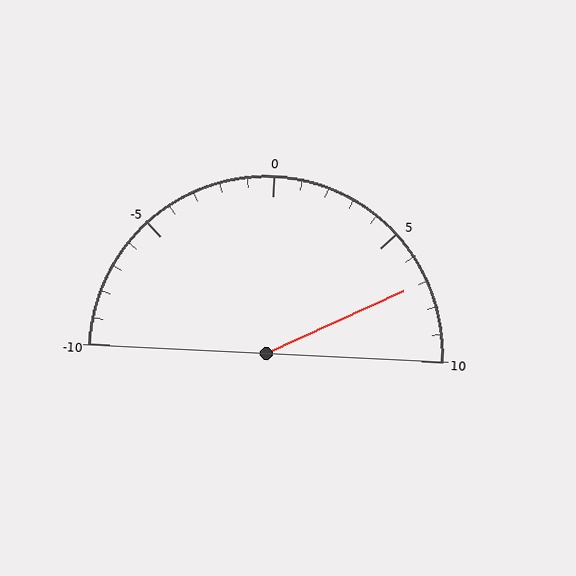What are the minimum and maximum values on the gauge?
The gauge ranges from -10 to 10.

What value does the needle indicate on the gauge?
The needle indicates approximately 7.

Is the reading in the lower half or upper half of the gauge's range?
The reading is in the upper half of the range (-10 to 10).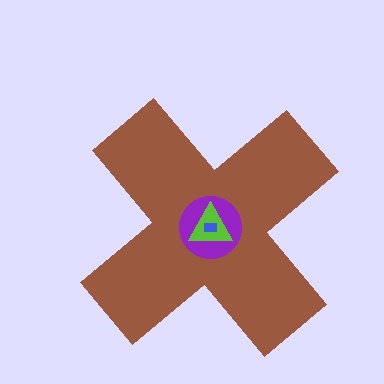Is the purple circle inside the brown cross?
Yes.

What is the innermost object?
The blue rectangle.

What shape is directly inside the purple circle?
The lime triangle.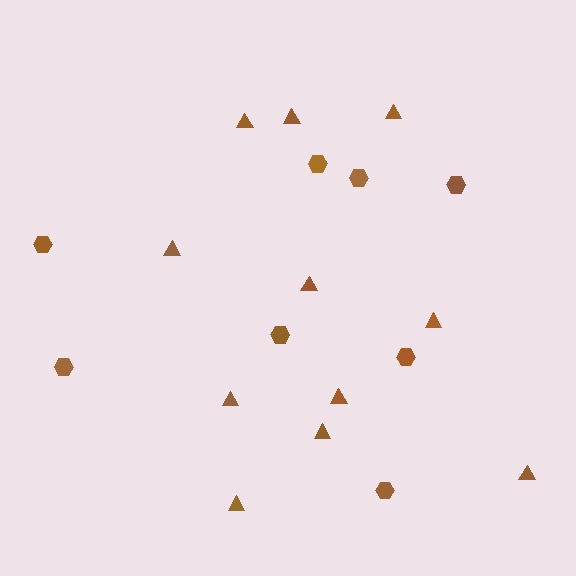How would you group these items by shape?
There are 2 groups: one group of hexagons (8) and one group of triangles (11).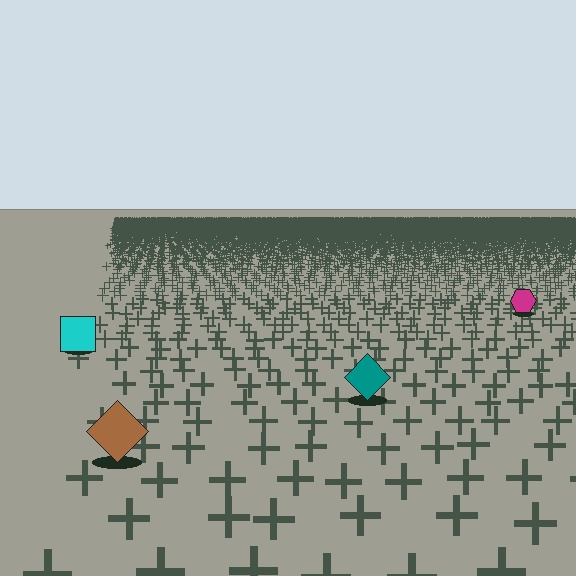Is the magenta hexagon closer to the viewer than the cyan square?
No. The cyan square is closer — you can tell from the texture gradient: the ground texture is coarser near it.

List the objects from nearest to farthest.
From nearest to farthest: the brown diamond, the teal diamond, the cyan square, the magenta hexagon.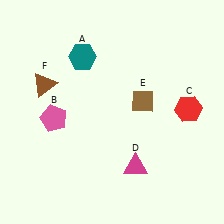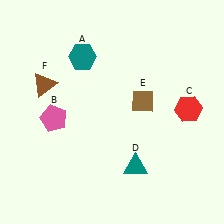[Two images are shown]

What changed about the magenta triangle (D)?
In Image 1, D is magenta. In Image 2, it changed to teal.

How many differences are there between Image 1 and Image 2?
There is 1 difference between the two images.